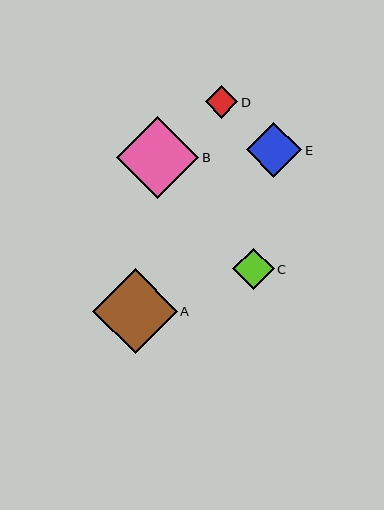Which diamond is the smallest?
Diamond D is the smallest with a size of approximately 33 pixels.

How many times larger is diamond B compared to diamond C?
Diamond B is approximately 2.0 times the size of diamond C.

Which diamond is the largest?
Diamond A is the largest with a size of approximately 85 pixels.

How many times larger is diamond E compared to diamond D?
Diamond E is approximately 1.7 times the size of diamond D.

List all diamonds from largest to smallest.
From largest to smallest: A, B, E, C, D.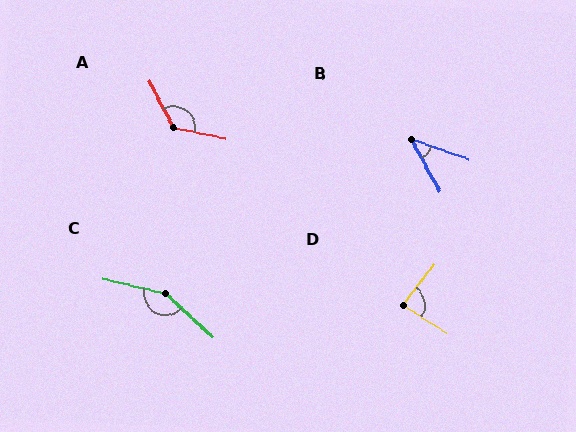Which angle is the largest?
C, at approximately 150 degrees.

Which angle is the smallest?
B, at approximately 42 degrees.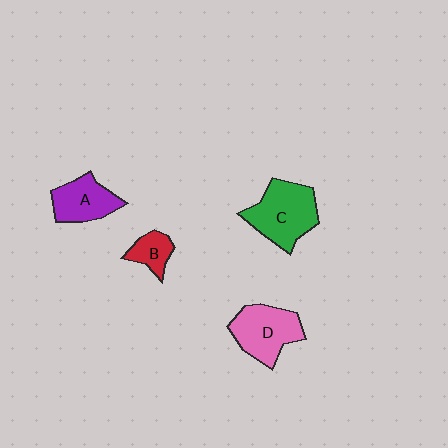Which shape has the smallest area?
Shape B (red).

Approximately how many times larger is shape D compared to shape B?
Approximately 2.2 times.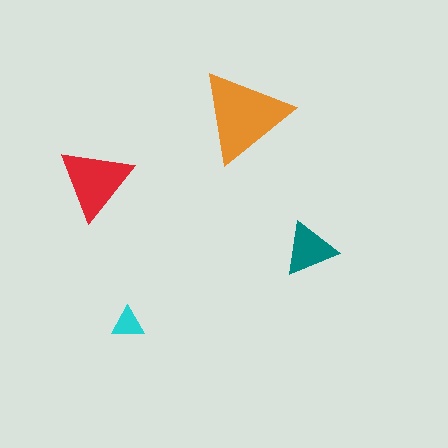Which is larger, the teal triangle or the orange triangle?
The orange one.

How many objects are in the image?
There are 4 objects in the image.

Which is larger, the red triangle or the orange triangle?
The orange one.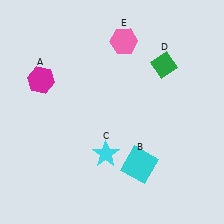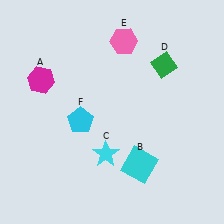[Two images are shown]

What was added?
A cyan pentagon (F) was added in Image 2.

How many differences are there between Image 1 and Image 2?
There is 1 difference between the two images.